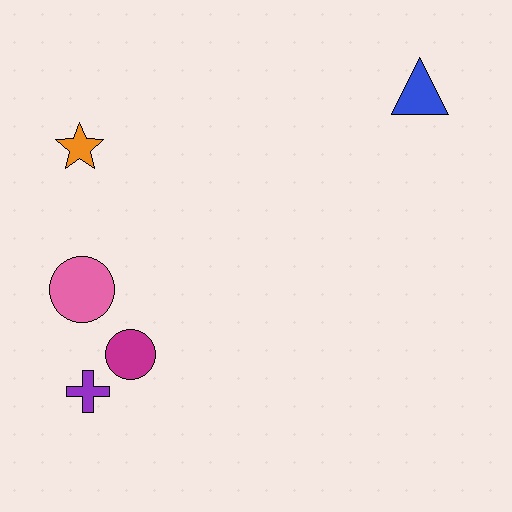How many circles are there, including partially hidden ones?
There are 2 circles.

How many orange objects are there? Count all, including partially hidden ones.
There is 1 orange object.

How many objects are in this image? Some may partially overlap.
There are 5 objects.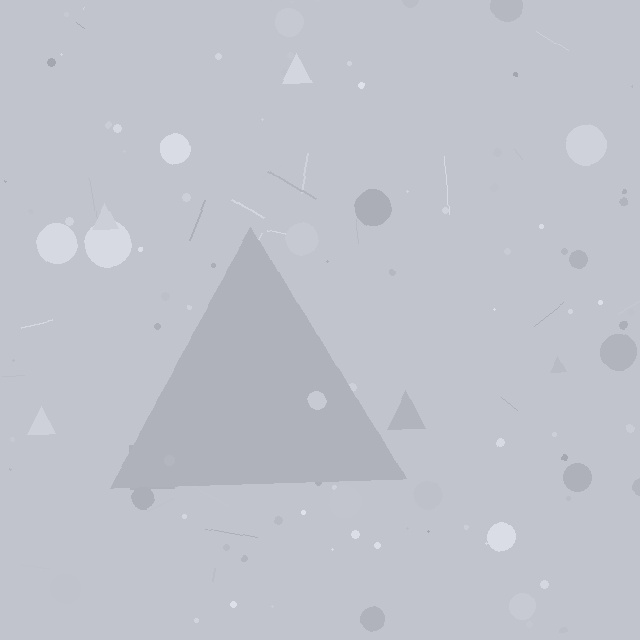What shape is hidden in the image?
A triangle is hidden in the image.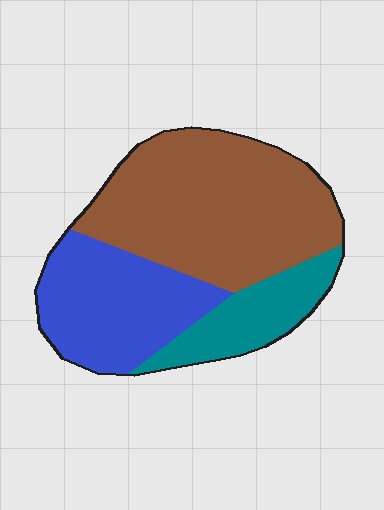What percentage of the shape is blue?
Blue covers 31% of the shape.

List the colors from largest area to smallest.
From largest to smallest: brown, blue, teal.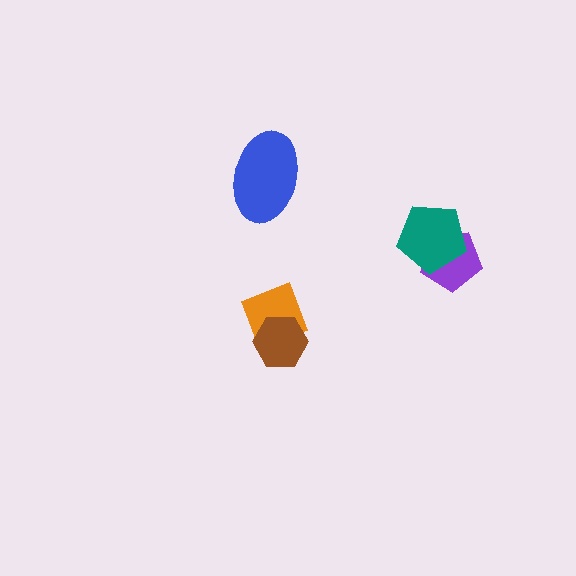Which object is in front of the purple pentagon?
The teal pentagon is in front of the purple pentagon.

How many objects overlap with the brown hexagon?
1 object overlaps with the brown hexagon.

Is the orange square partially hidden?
Yes, it is partially covered by another shape.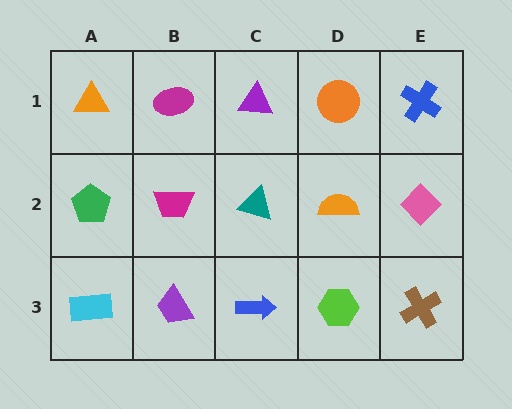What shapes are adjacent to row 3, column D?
An orange semicircle (row 2, column D), a blue arrow (row 3, column C), a brown cross (row 3, column E).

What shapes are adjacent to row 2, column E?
A blue cross (row 1, column E), a brown cross (row 3, column E), an orange semicircle (row 2, column D).